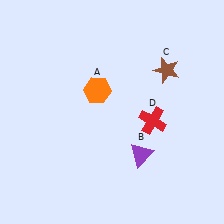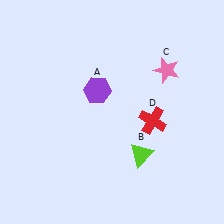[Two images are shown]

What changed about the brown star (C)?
In Image 1, C is brown. In Image 2, it changed to pink.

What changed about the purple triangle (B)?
In Image 1, B is purple. In Image 2, it changed to lime.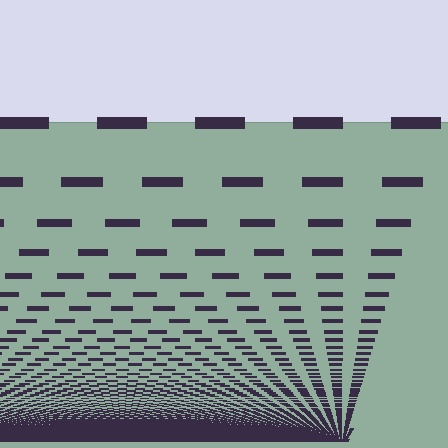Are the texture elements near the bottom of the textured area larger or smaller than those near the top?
Smaller. The gradient is inverted — elements near the bottom are smaller and denser.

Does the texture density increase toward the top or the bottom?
Density increases toward the bottom.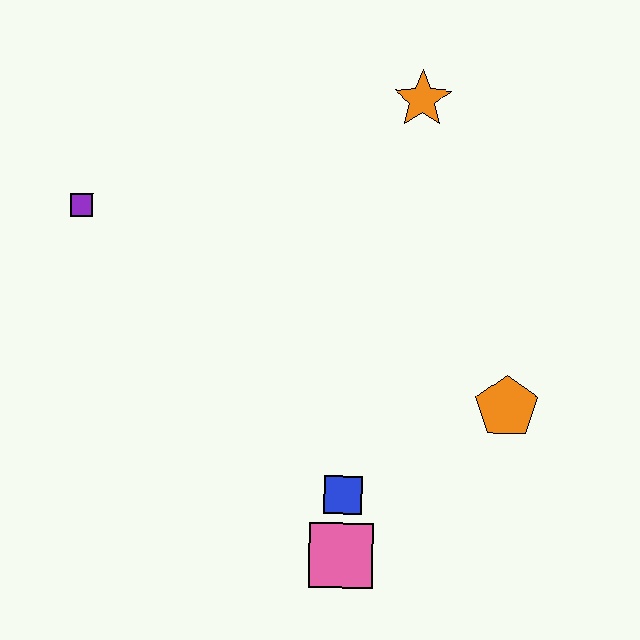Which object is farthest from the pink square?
The orange star is farthest from the pink square.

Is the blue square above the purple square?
No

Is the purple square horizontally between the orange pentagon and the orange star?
No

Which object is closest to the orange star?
The orange pentagon is closest to the orange star.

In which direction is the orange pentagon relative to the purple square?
The orange pentagon is to the right of the purple square.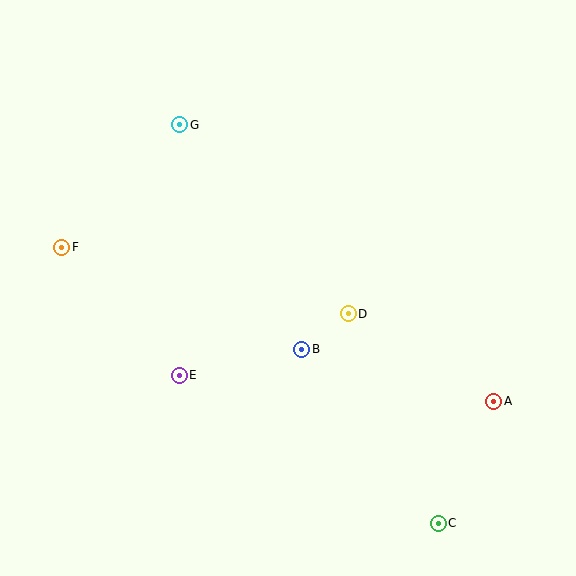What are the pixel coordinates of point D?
Point D is at (348, 314).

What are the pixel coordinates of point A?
Point A is at (494, 401).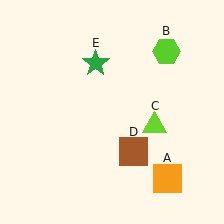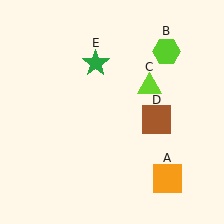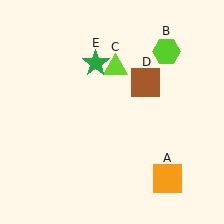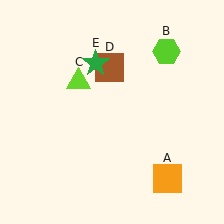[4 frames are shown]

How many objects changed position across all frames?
2 objects changed position: lime triangle (object C), brown square (object D).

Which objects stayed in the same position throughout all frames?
Orange square (object A) and lime hexagon (object B) and green star (object E) remained stationary.